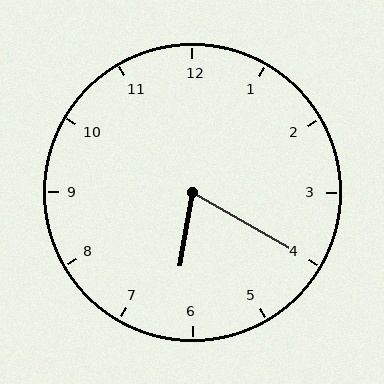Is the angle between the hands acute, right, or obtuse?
It is acute.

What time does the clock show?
6:20.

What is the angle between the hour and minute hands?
Approximately 70 degrees.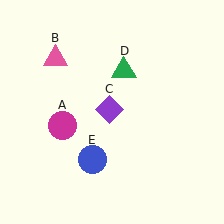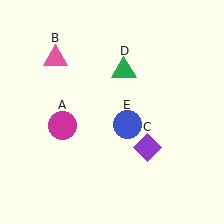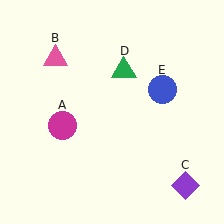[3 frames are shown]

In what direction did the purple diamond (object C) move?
The purple diamond (object C) moved down and to the right.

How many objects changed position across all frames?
2 objects changed position: purple diamond (object C), blue circle (object E).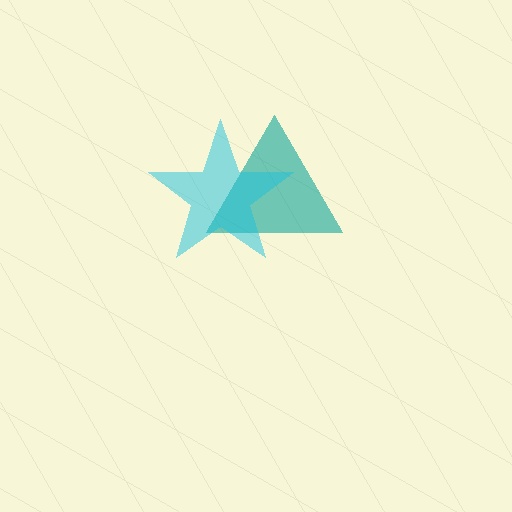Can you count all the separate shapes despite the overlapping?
Yes, there are 2 separate shapes.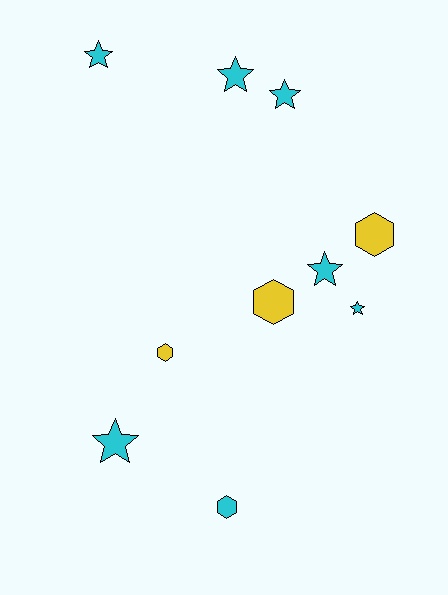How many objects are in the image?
There are 10 objects.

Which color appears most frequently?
Cyan, with 7 objects.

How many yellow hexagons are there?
There are 3 yellow hexagons.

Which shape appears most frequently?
Star, with 6 objects.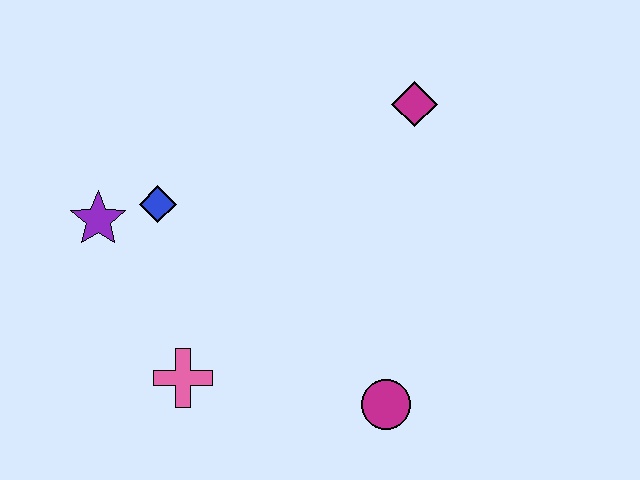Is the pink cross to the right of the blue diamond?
Yes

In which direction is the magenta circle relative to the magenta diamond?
The magenta circle is below the magenta diamond.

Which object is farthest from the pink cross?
The magenta diamond is farthest from the pink cross.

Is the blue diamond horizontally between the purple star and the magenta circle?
Yes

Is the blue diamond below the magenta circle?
No